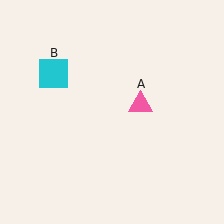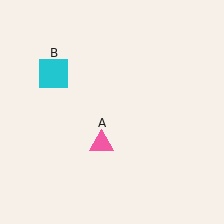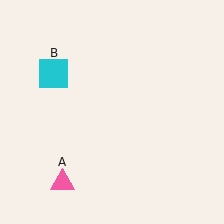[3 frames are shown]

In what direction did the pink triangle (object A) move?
The pink triangle (object A) moved down and to the left.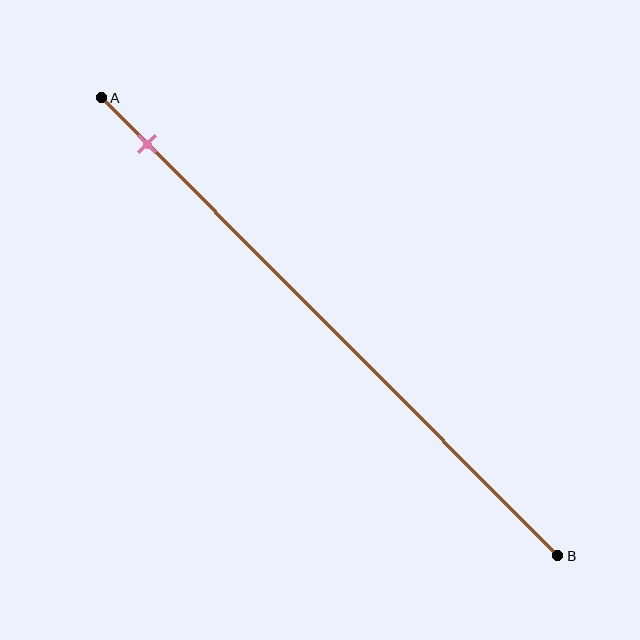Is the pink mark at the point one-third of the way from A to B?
No, the mark is at about 10% from A, not at the 33% one-third point.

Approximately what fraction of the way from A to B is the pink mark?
The pink mark is approximately 10% of the way from A to B.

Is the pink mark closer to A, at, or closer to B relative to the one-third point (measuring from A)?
The pink mark is closer to point A than the one-third point of segment AB.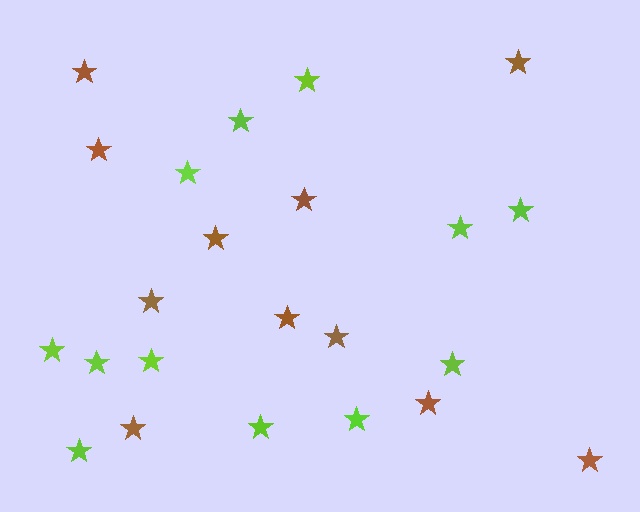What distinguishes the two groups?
There are 2 groups: one group of brown stars (11) and one group of lime stars (12).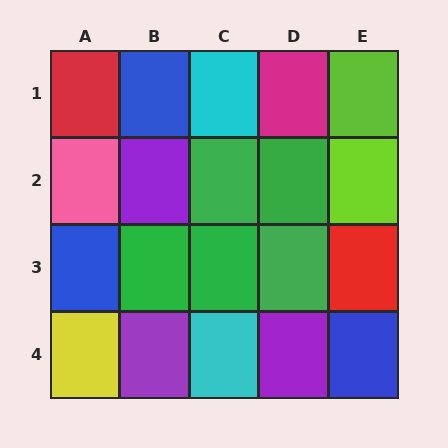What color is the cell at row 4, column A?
Yellow.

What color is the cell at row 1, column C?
Cyan.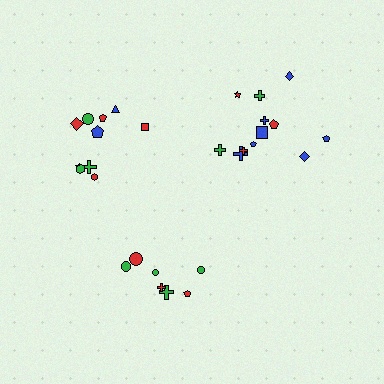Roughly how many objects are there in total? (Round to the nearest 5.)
Roughly 30 objects in total.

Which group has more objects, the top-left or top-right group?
The top-right group.